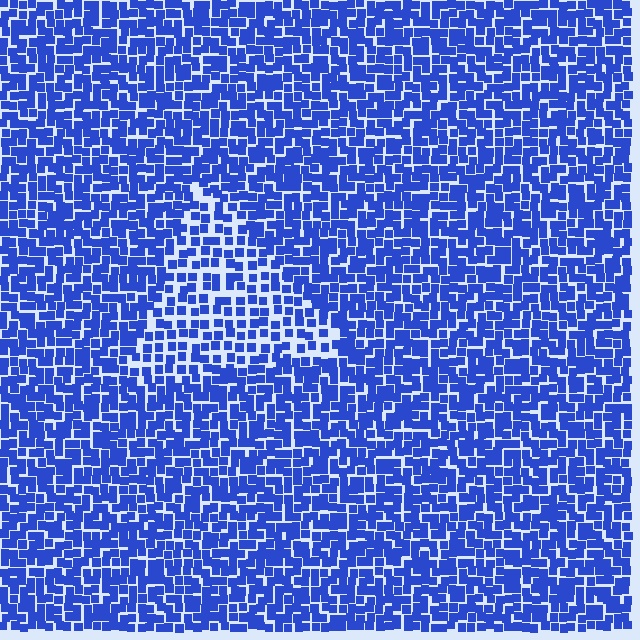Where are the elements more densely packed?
The elements are more densely packed outside the triangle boundary.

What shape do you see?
I see a triangle.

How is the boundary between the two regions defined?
The boundary is defined by a change in element density (approximately 1.6x ratio). All elements are the same color, size, and shape.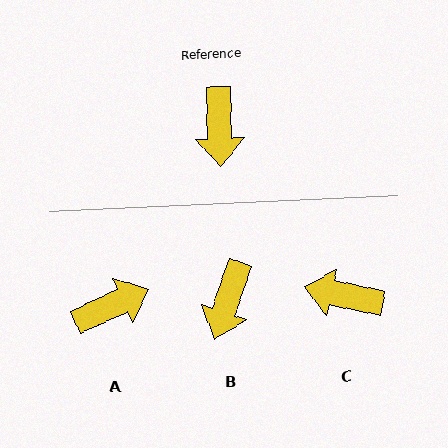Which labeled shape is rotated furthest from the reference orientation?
A, about 112 degrees away.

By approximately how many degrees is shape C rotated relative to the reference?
Approximately 104 degrees clockwise.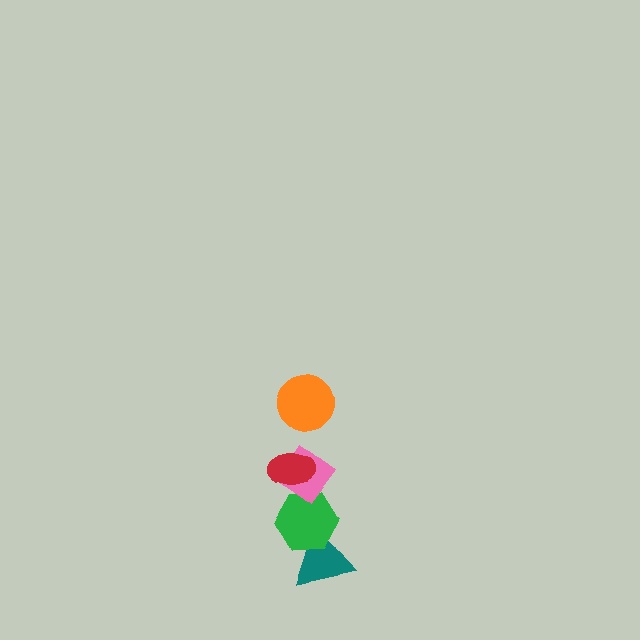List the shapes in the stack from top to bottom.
From top to bottom: the orange circle, the red ellipse, the pink diamond, the green hexagon, the teal triangle.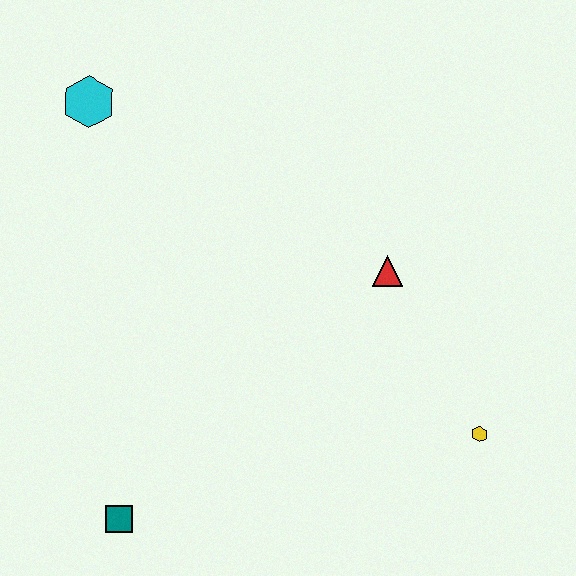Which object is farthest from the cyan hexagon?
The yellow hexagon is farthest from the cyan hexagon.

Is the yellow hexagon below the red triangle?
Yes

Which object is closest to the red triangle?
The yellow hexagon is closest to the red triangle.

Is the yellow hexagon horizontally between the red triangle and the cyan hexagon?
No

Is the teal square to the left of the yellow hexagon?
Yes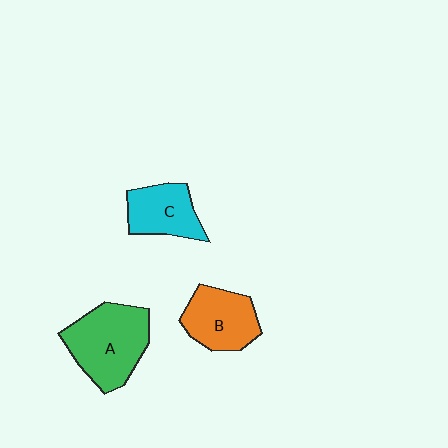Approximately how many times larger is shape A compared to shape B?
Approximately 1.4 times.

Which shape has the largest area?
Shape A (green).